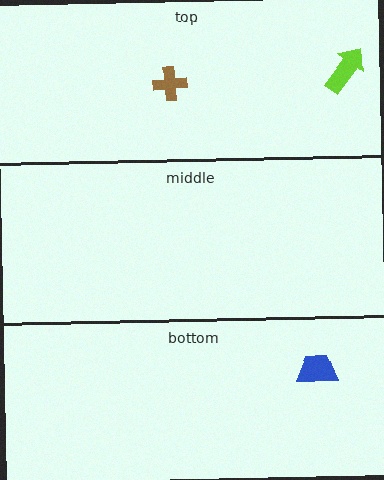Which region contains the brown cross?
The top region.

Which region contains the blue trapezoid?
The bottom region.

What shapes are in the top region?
The brown cross, the lime arrow.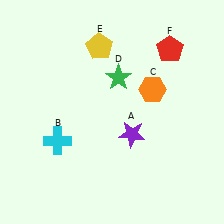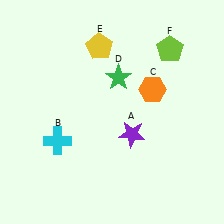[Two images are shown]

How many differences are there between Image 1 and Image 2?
There is 1 difference between the two images.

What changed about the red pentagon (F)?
In Image 1, F is red. In Image 2, it changed to lime.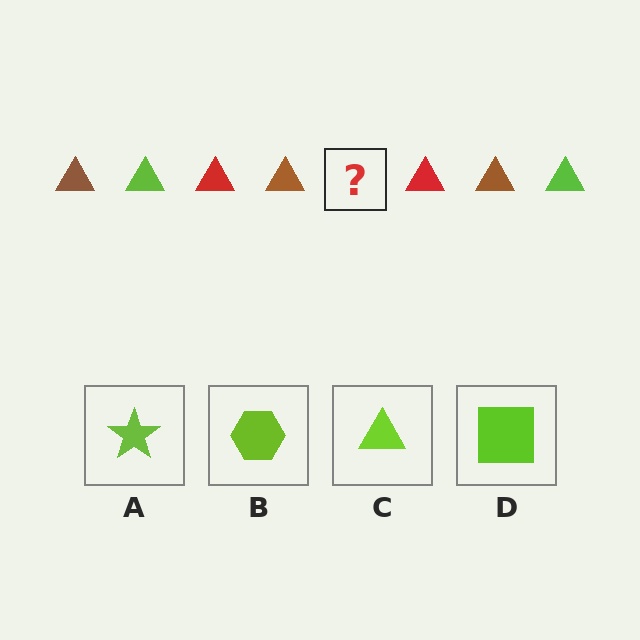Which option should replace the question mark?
Option C.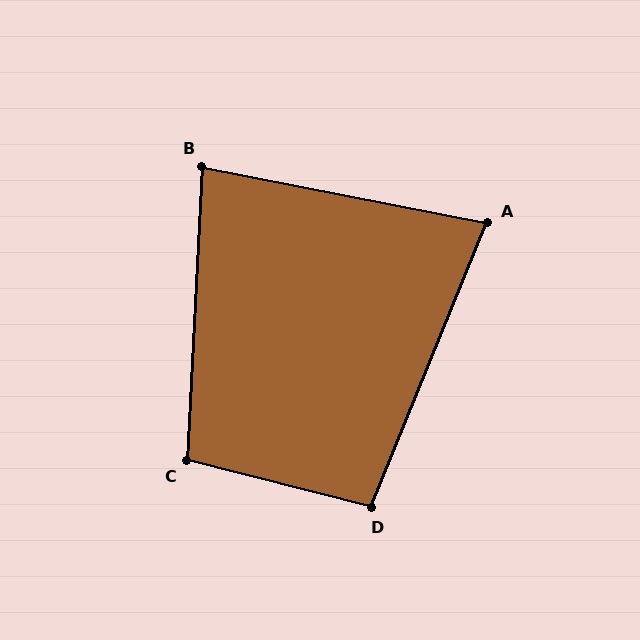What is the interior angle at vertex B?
Approximately 82 degrees (acute).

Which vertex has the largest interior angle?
C, at approximately 101 degrees.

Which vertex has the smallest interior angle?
A, at approximately 79 degrees.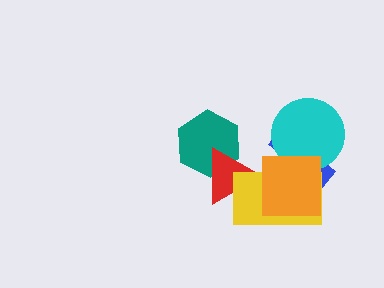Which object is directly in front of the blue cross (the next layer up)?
The yellow rectangle is directly in front of the blue cross.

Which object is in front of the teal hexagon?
The red triangle is in front of the teal hexagon.